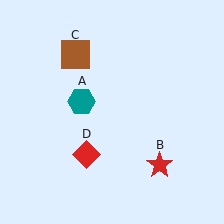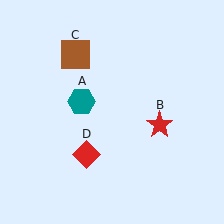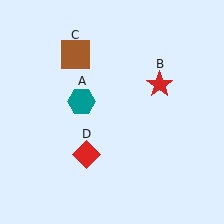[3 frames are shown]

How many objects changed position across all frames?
1 object changed position: red star (object B).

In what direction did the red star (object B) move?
The red star (object B) moved up.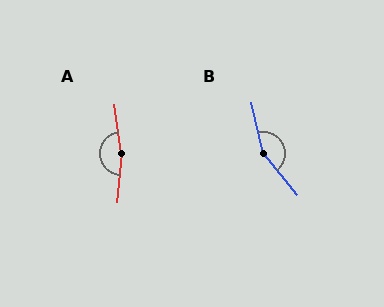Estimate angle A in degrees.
Approximately 168 degrees.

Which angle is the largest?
A, at approximately 168 degrees.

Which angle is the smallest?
B, at approximately 153 degrees.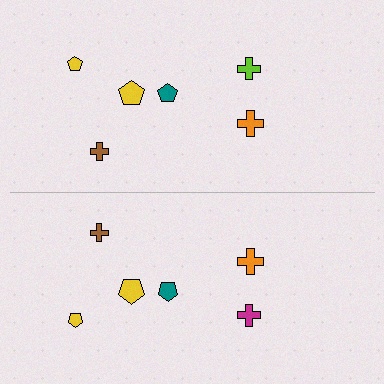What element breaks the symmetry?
The magenta cross on the bottom side breaks the symmetry — its mirror counterpart is lime.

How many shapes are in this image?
There are 12 shapes in this image.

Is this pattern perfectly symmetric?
No, the pattern is not perfectly symmetric. The magenta cross on the bottom side breaks the symmetry — its mirror counterpart is lime.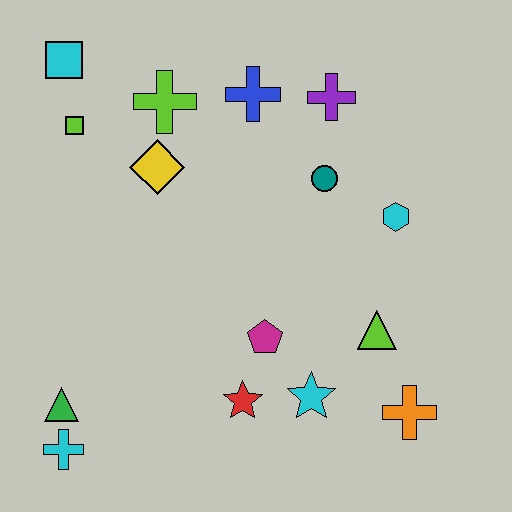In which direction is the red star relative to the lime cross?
The red star is below the lime cross.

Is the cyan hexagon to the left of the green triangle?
No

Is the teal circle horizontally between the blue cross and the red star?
No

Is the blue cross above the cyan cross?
Yes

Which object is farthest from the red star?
The cyan square is farthest from the red star.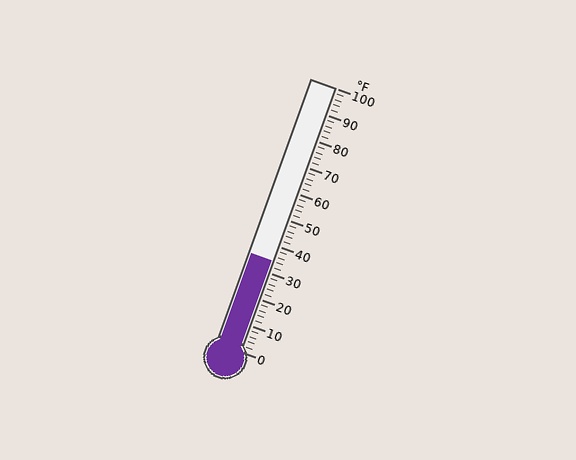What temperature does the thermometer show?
The thermometer shows approximately 34°F.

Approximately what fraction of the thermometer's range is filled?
The thermometer is filled to approximately 35% of its range.